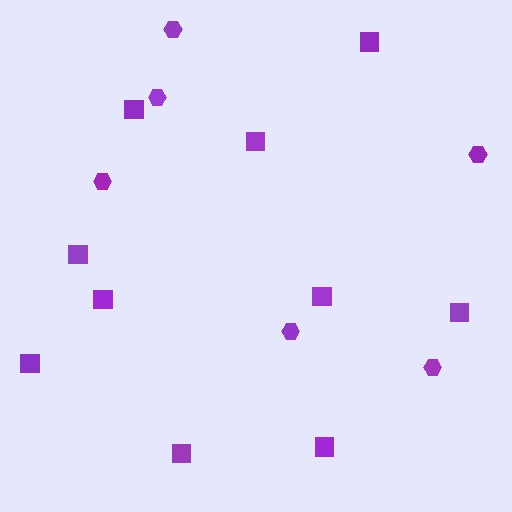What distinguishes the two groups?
There are 2 groups: one group of hexagons (6) and one group of squares (10).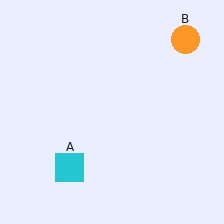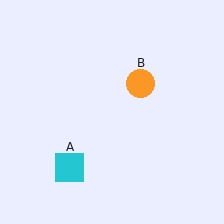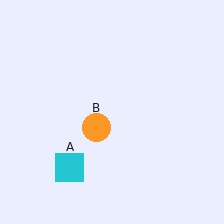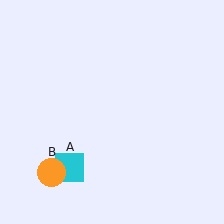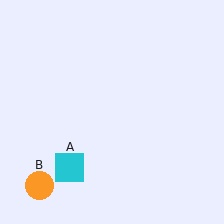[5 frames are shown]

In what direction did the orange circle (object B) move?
The orange circle (object B) moved down and to the left.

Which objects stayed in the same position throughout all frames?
Cyan square (object A) remained stationary.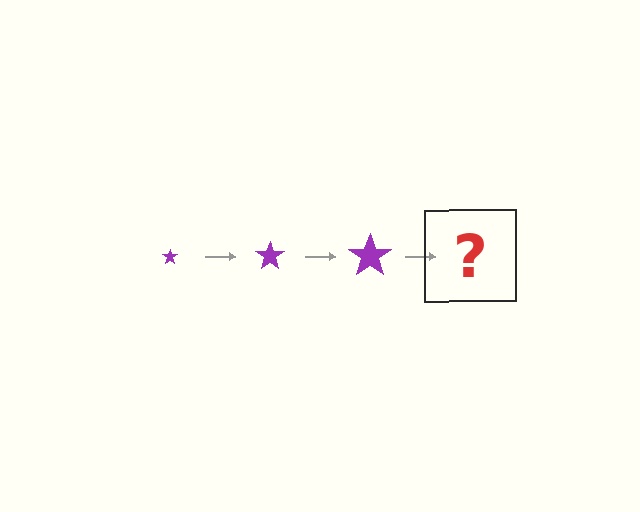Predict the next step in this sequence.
The next step is a purple star, larger than the previous one.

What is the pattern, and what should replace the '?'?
The pattern is that the star gets progressively larger each step. The '?' should be a purple star, larger than the previous one.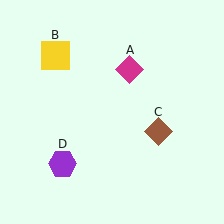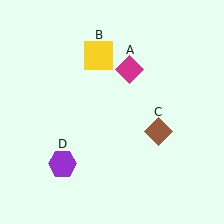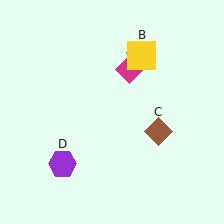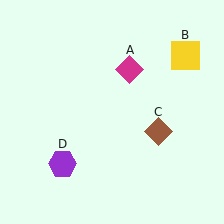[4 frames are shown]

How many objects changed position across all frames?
1 object changed position: yellow square (object B).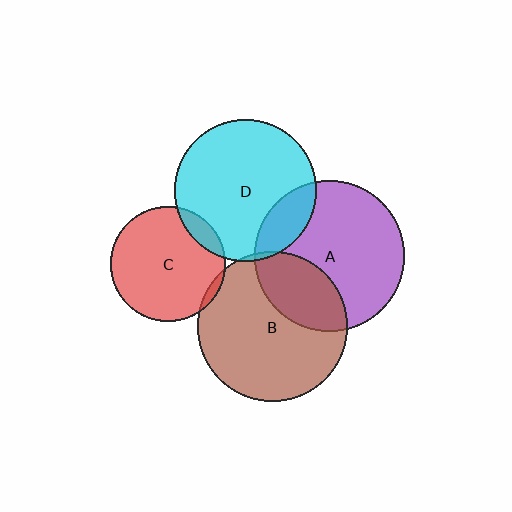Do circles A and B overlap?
Yes.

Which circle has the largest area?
Circle A (purple).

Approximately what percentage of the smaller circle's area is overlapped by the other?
Approximately 30%.